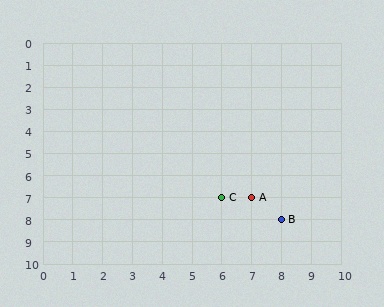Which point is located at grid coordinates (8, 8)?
Point B is at (8, 8).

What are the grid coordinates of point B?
Point B is at grid coordinates (8, 8).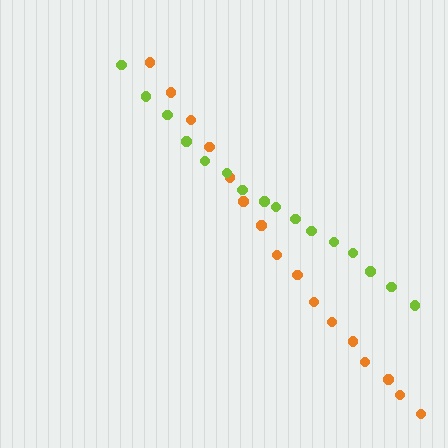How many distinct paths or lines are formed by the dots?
There are 2 distinct paths.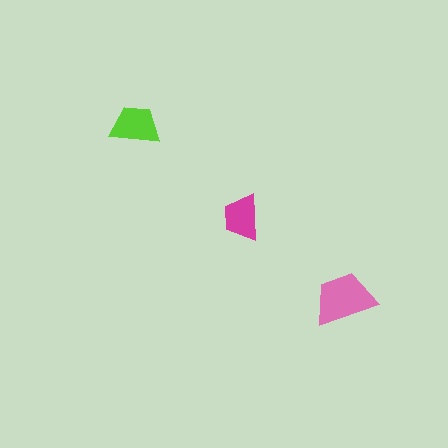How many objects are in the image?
There are 3 objects in the image.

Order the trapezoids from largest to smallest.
the pink one, the lime one, the magenta one.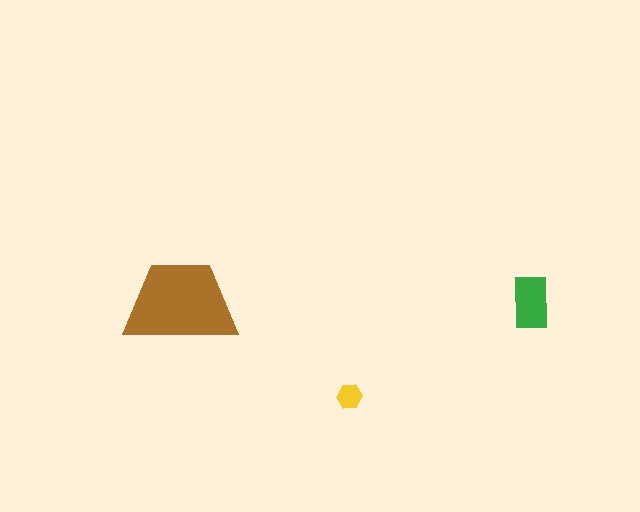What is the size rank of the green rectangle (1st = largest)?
2nd.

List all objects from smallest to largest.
The yellow hexagon, the green rectangle, the brown trapezoid.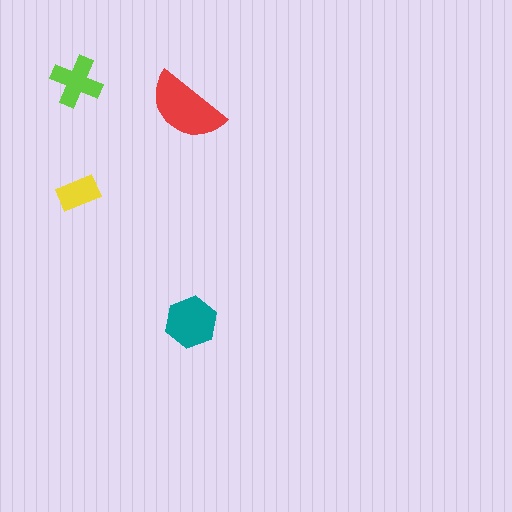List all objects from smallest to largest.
The yellow rectangle, the lime cross, the teal hexagon, the red semicircle.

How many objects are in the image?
There are 4 objects in the image.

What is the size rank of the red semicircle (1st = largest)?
1st.